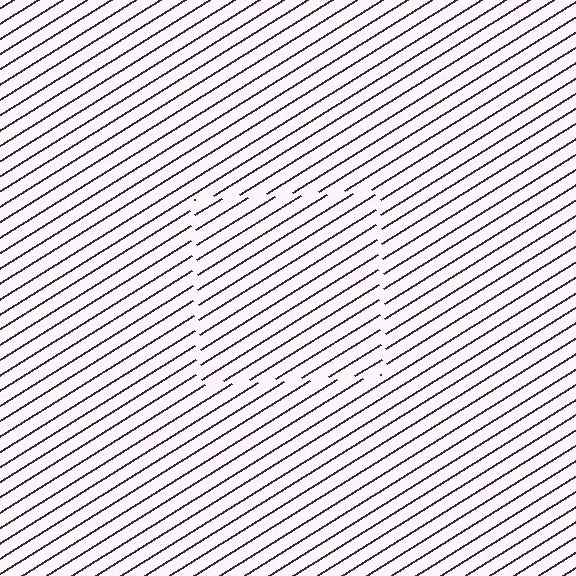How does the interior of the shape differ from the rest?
The interior of the shape contains the same grating, shifted by half a period — the contour is defined by the phase discontinuity where line-ends from the inner and outer gratings abut.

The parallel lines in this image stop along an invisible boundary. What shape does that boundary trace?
An illusory square. The interior of the shape contains the same grating, shifted by half a period — the contour is defined by the phase discontinuity where line-ends from the inner and outer gratings abut.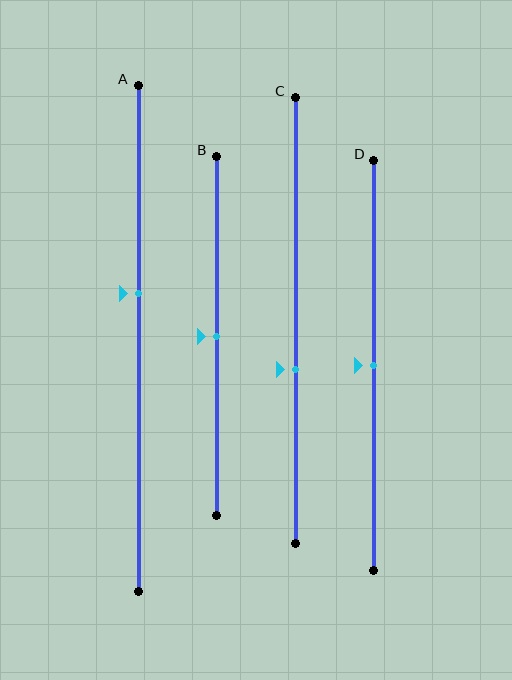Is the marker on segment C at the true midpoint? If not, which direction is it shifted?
No, the marker on segment C is shifted downward by about 11% of the segment length.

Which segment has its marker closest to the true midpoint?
Segment B has its marker closest to the true midpoint.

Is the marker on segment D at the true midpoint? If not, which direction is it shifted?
Yes, the marker on segment D is at the true midpoint.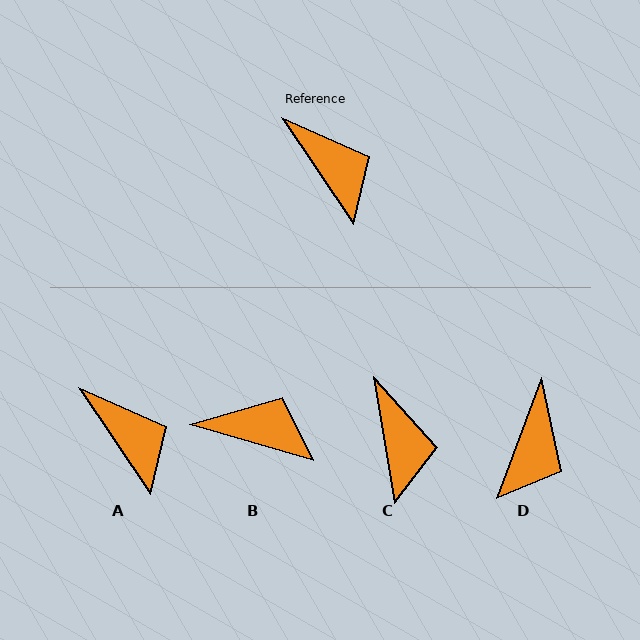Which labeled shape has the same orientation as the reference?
A.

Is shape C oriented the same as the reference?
No, it is off by about 24 degrees.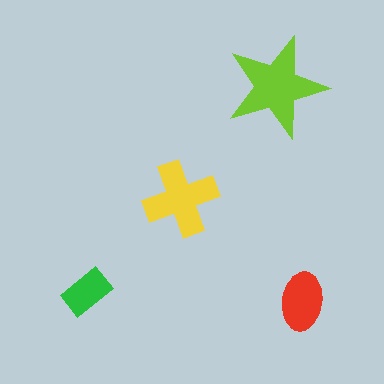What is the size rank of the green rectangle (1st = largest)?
4th.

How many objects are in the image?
There are 4 objects in the image.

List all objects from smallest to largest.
The green rectangle, the red ellipse, the yellow cross, the lime star.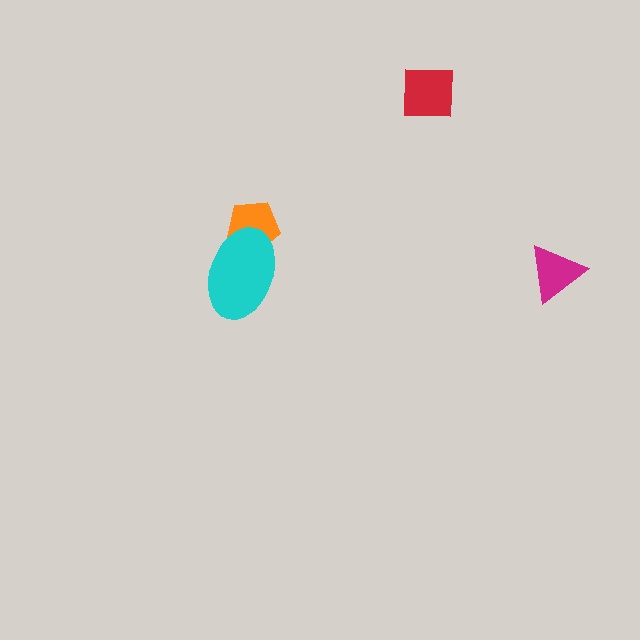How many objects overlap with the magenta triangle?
0 objects overlap with the magenta triangle.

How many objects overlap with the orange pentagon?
1 object overlaps with the orange pentagon.